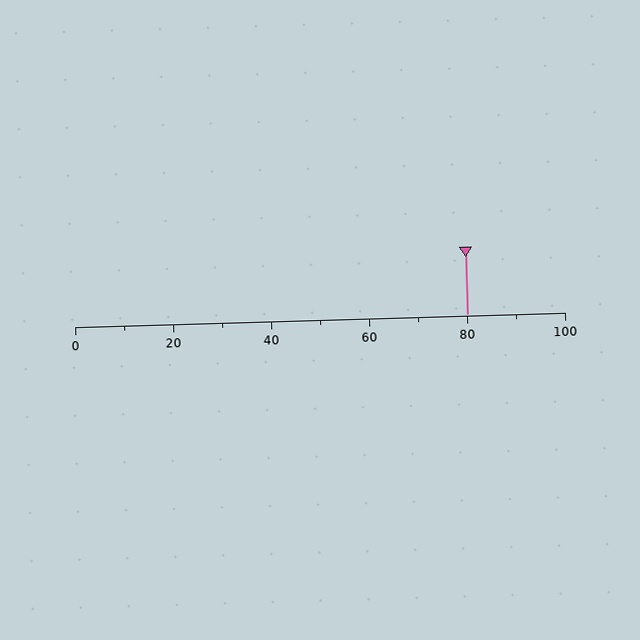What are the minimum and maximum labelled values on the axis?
The axis runs from 0 to 100.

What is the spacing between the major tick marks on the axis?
The major ticks are spaced 20 apart.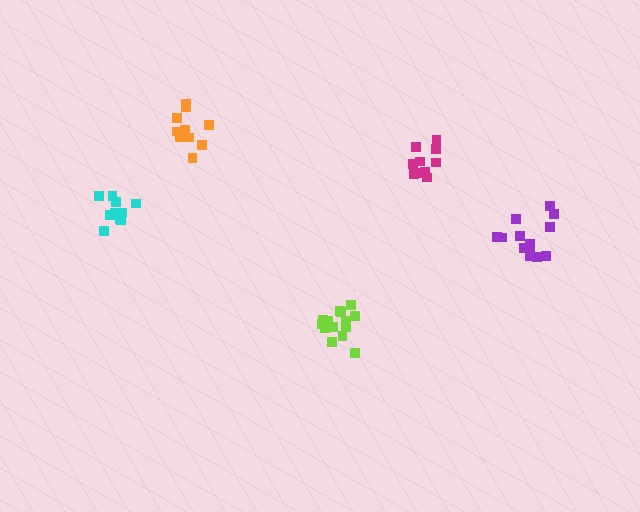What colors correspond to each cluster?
The clusters are colored: purple, orange, cyan, magenta, lime.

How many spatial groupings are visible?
There are 5 spatial groupings.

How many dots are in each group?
Group 1: 13 dots, Group 2: 10 dots, Group 3: 10 dots, Group 4: 10 dots, Group 5: 14 dots (57 total).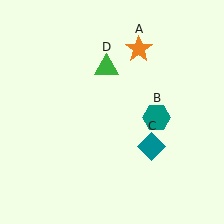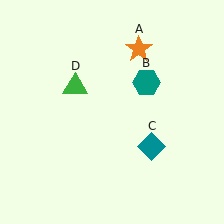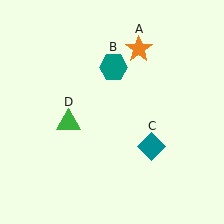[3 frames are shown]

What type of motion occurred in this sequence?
The teal hexagon (object B), green triangle (object D) rotated counterclockwise around the center of the scene.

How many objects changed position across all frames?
2 objects changed position: teal hexagon (object B), green triangle (object D).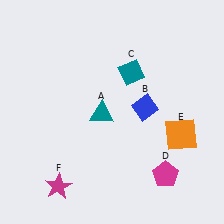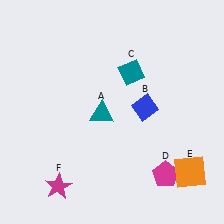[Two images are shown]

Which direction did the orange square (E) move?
The orange square (E) moved down.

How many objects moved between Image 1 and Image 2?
1 object moved between the two images.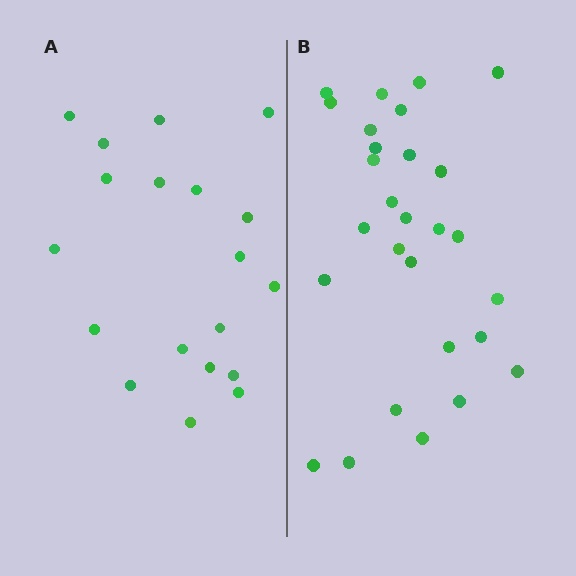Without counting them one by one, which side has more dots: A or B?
Region B (the right region) has more dots.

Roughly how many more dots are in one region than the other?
Region B has roughly 8 or so more dots than region A.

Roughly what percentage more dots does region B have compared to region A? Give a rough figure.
About 45% more.